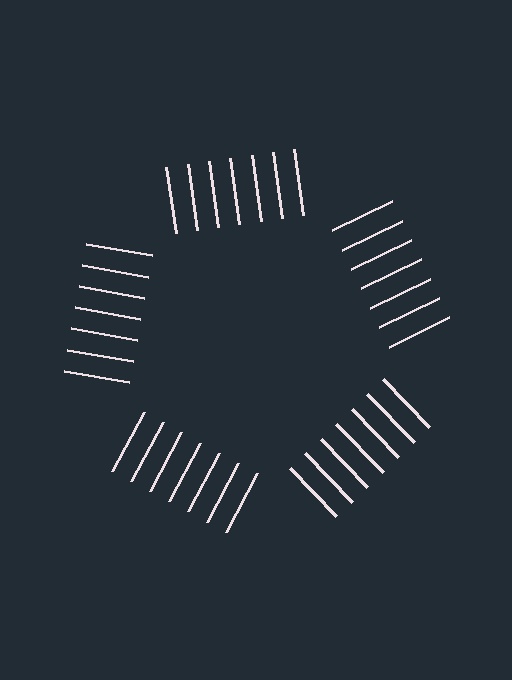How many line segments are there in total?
35 — 7 along each of the 5 edges.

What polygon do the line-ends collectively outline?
An illusory pentagon — the line segments terminate on its edges but no continuous stroke is drawn.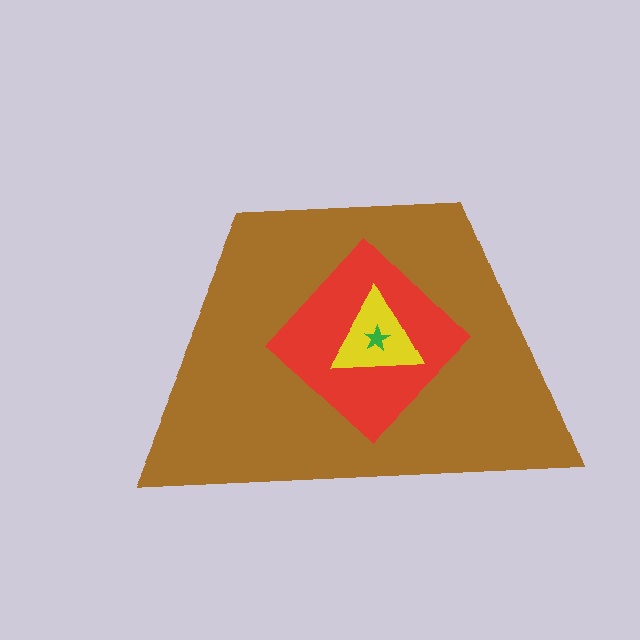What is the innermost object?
The green star.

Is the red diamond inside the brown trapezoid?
Yes.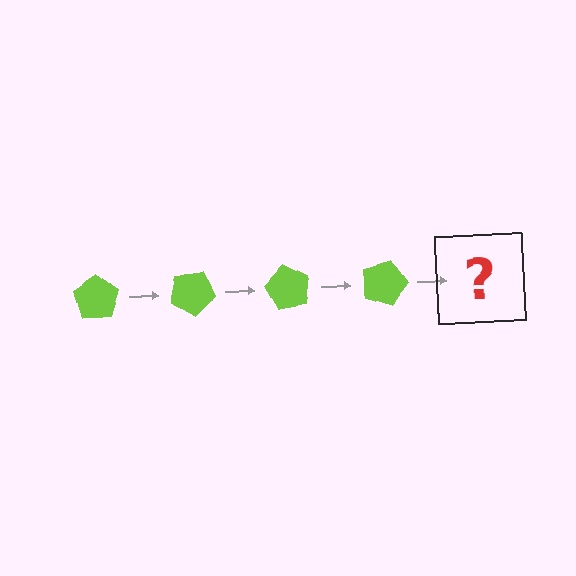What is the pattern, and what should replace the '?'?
The pattern is that the pentagon rotates 30 degrees each step. The '?' should be a lime pentagon rotated 120 degrees.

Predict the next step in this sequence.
The next step is a lime pentagon rotated 120 degrees.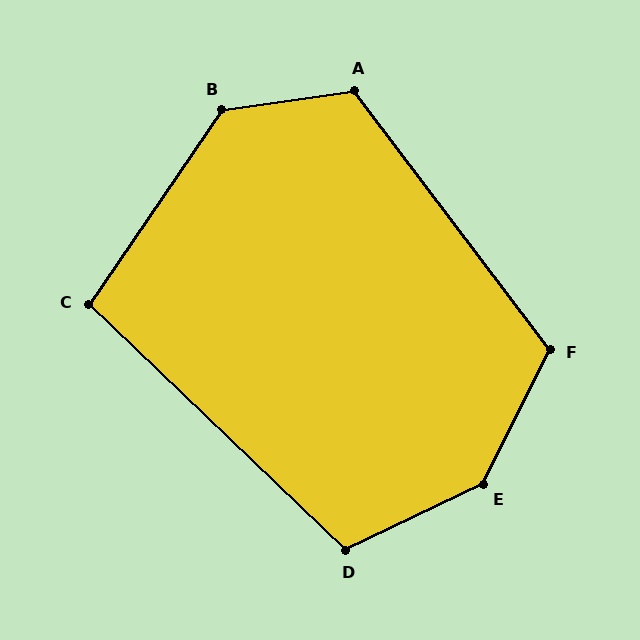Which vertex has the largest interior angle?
E, at approximately 142 degrees.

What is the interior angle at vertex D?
Approximately 111 degrees (obtuse).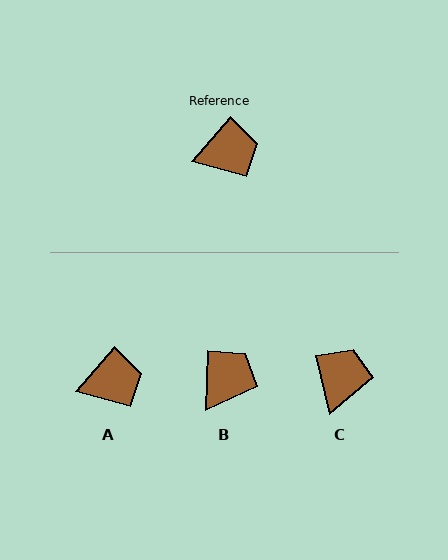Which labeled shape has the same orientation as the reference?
A.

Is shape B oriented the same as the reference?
No, it is off by about 40 degrees.